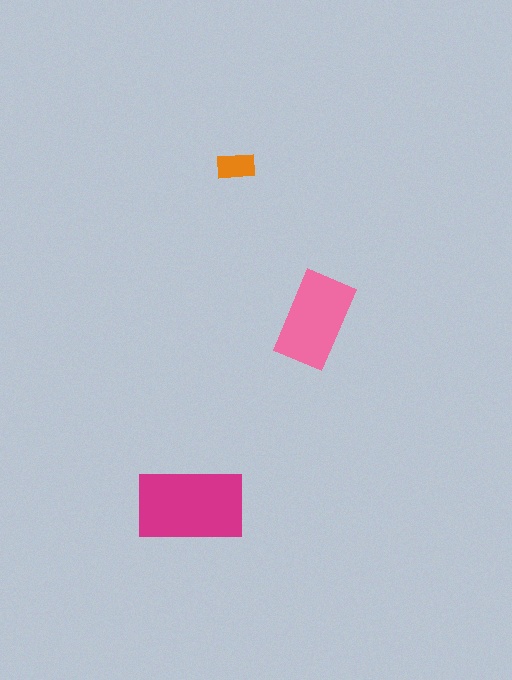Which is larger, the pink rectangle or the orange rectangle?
The pink one.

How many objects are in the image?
There are 3 objects in the image.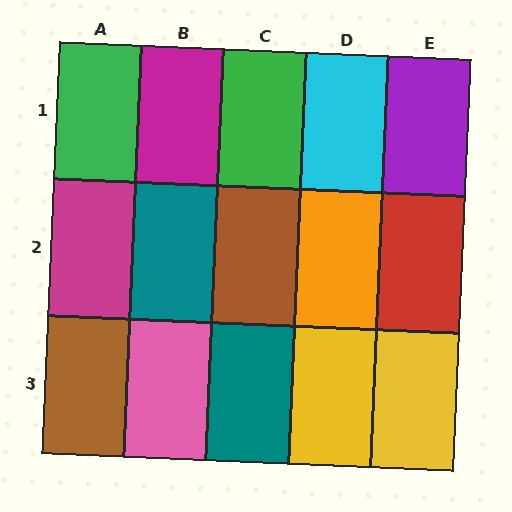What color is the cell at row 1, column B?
Magenta.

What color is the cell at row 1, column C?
Green.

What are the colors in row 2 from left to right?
Magenta, teal, brown, orange, red.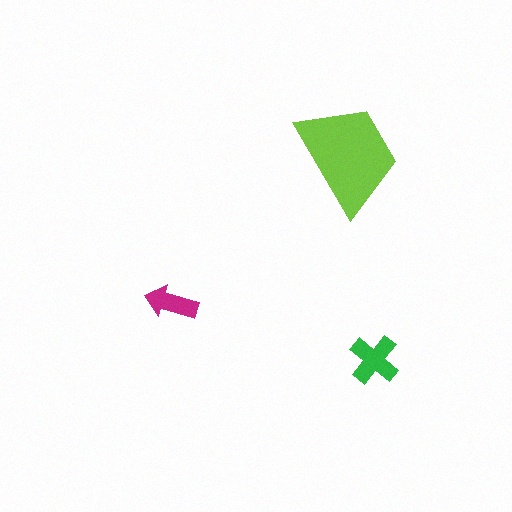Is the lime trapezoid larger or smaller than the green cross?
Larger.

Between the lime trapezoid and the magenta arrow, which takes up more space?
The lime trapezoid.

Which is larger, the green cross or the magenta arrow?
The green cross.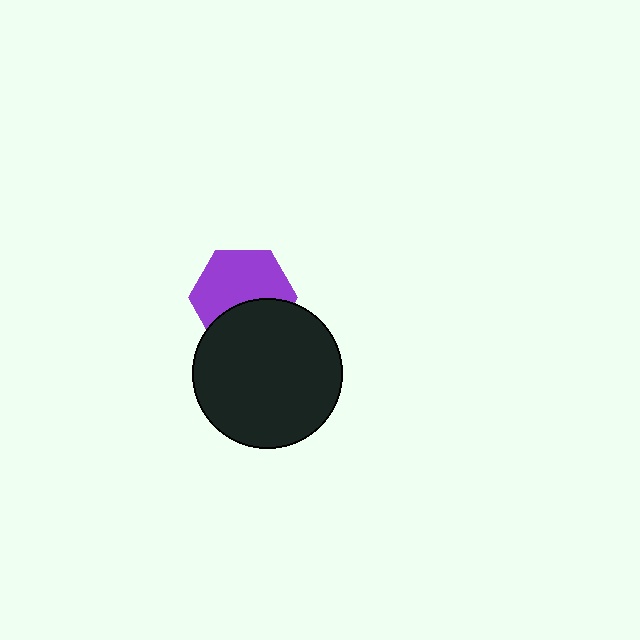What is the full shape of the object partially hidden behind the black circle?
The partially hidden object is a purple hexagon.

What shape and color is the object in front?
The object in front is a black circle.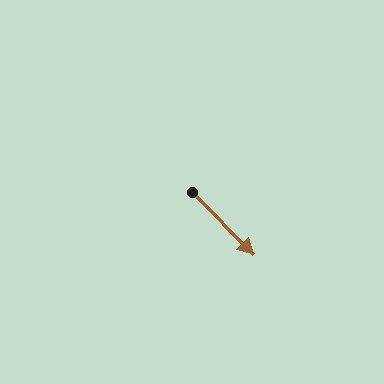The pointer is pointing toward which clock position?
Roughly 5 o'clock.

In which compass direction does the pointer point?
Southeast.